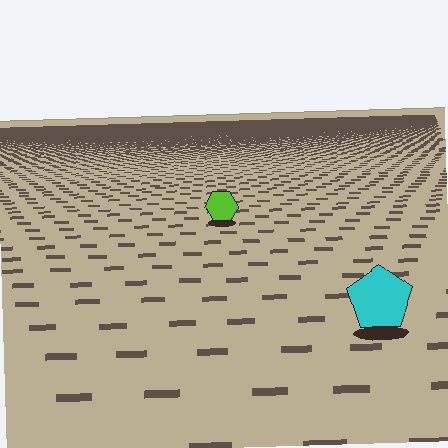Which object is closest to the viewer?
The cyan pentagon is closest. The texture marks near it are larger and more spread out.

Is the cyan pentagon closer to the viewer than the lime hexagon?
Yes. The cyan pentagon is closer — you can tell from the texture gradient: the ground texture is coarser near it.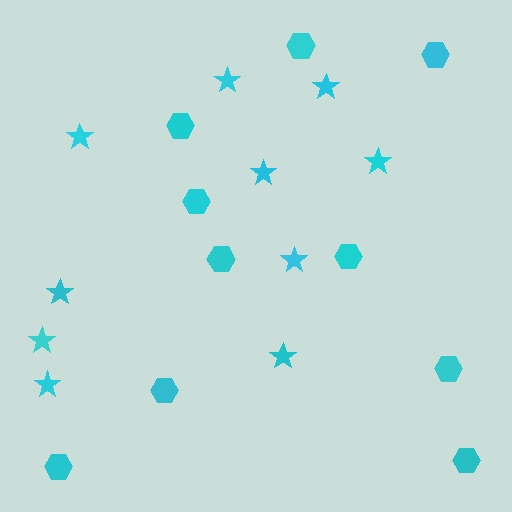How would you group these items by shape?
There are 2 groups: one group of hexagons (10) and one group of stars (10).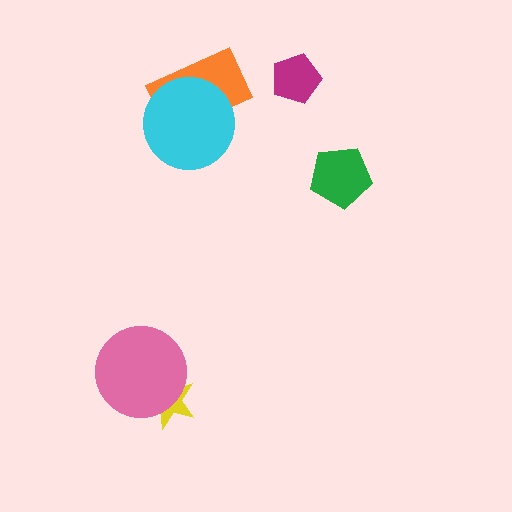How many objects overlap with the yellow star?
1 object overlaps with the yellow star.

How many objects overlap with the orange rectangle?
1 object overlaps with the orange rectangle.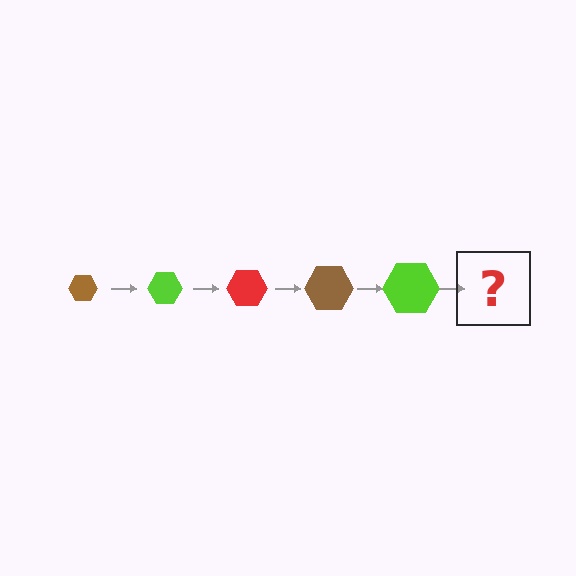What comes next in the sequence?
The next element should be a red hexagon, larger than the previous one.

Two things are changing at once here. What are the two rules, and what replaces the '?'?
The two rules are that the hexagon grows larger each step and the color cycles through brown, lime, and red. The '?' should be a red hexagon, larger than the previous one.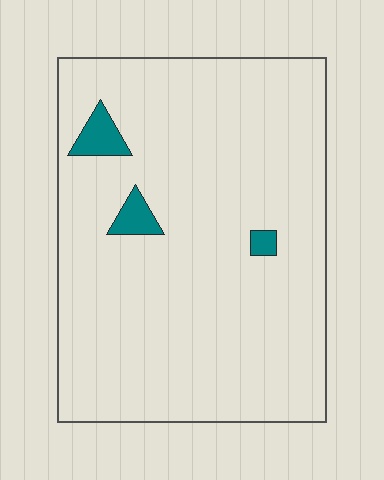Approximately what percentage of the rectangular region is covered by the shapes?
Approximately 5%.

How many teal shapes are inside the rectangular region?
3.